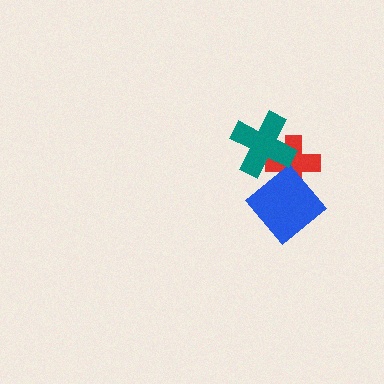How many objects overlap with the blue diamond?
2 objects overlap with the blue diamond.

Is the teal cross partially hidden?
No, no other shape covers it.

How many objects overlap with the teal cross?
2 objects overlap with the teal cross.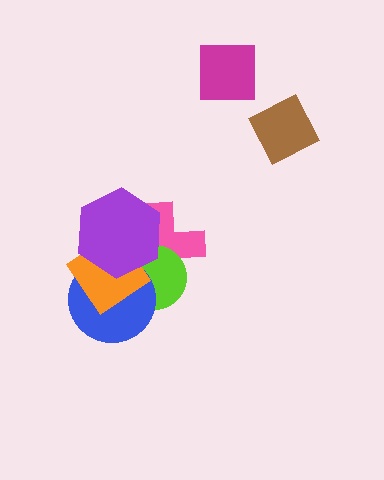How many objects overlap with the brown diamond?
0 objects overlap with the brown diamond.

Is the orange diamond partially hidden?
Yes, it is partially covered by another shape.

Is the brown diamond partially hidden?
No, no other shape covers it.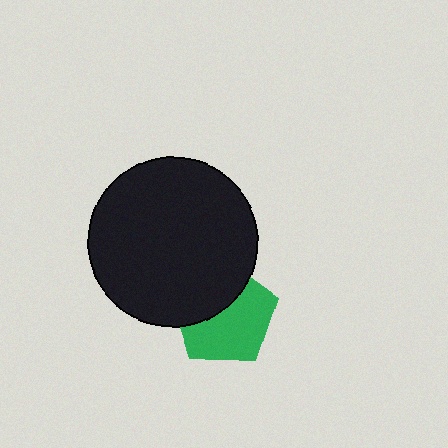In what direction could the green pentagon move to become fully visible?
The green pentagon could move toward the lower-right. That would shift it out from behind the black circle entirely.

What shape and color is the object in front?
The object in front is a black circle.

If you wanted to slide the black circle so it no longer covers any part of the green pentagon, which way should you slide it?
Slide it toward the upper-left — that is the most direct way to separate the two shapes.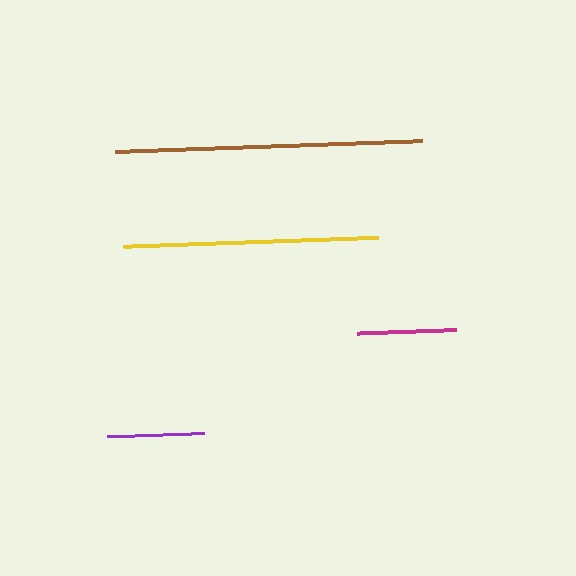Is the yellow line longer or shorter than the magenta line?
The yellow line is longer than the magenta line.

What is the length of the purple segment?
The purple segment is approximately 96 pixels long.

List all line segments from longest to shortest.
From longest to shortest: brown, yellow, magenta, purple.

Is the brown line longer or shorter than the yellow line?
The brown line is longer than the yellow line.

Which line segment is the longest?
The brown line is the longest at approximately 307 pixels.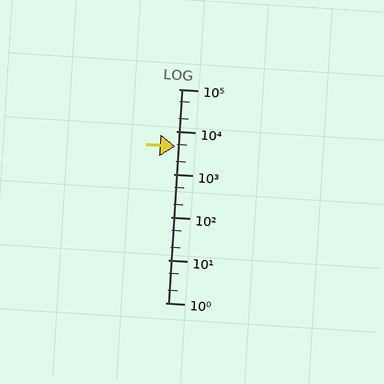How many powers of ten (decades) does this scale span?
The scale spans 5 decades, from 1 to 100000.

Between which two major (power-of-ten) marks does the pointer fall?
The pointer is between 1000 and 10000.